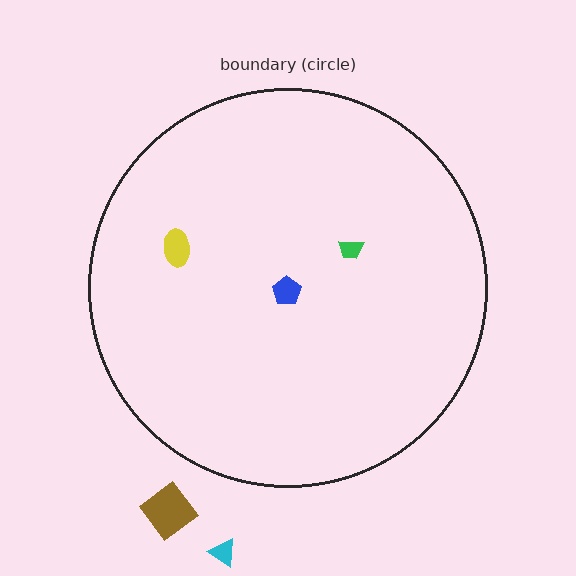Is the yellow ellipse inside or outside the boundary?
Inside.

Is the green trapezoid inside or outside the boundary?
Inside.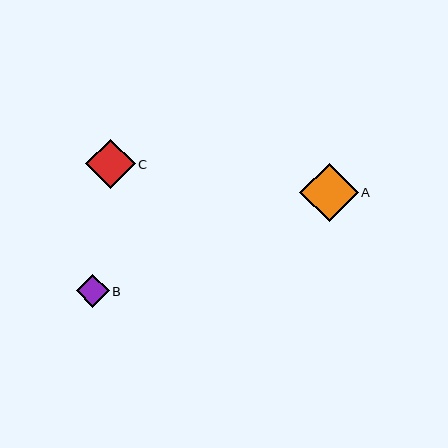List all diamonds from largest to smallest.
From largest to smallest: A, C, B.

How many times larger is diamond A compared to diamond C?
Diamond A is approximately 1.2 times the size of diamond C.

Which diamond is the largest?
Diamond A is the largest with a size of approximately 59 pixels.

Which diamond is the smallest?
Diamond B is the smallest with a size of approximately 33 pixels.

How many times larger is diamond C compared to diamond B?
Diamond C is approximately 1.5 times the size of diamond B.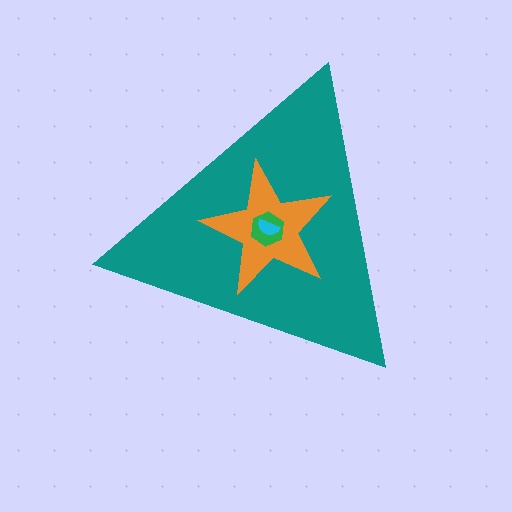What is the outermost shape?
The teal triangle.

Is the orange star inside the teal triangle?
Yes.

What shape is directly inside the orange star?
The green hexagon.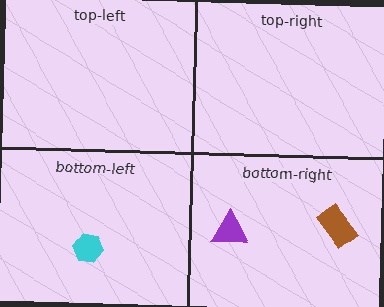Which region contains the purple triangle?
The bottom-right region.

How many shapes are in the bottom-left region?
1.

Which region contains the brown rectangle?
The bottom-right region.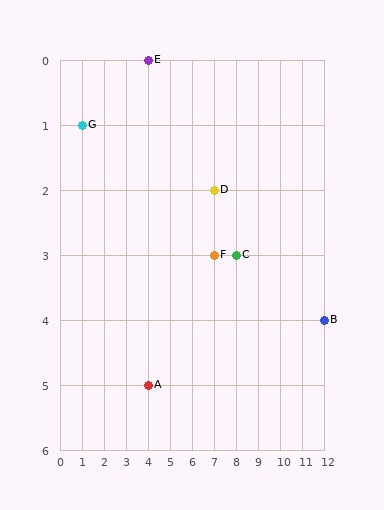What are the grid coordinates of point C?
Point C is at grid coordinates (8, 3).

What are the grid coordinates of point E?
Point E is at grid coordinates (4, 0).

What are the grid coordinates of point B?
Point B is at grid coordinates (12, 4).